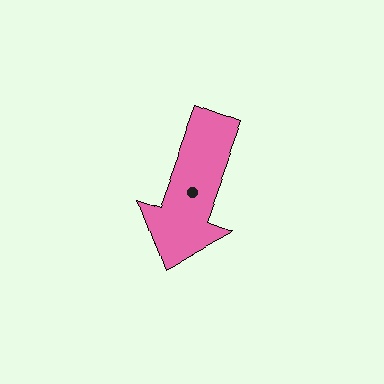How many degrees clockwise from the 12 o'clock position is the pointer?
Approximately 200 degrees.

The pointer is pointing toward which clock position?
Roughly 7 o'clock.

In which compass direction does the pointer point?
South.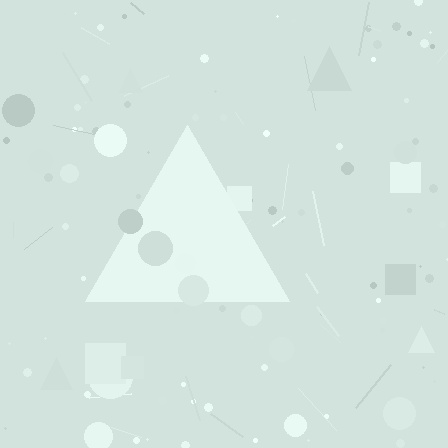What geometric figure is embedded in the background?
A triangle is embedded in the background.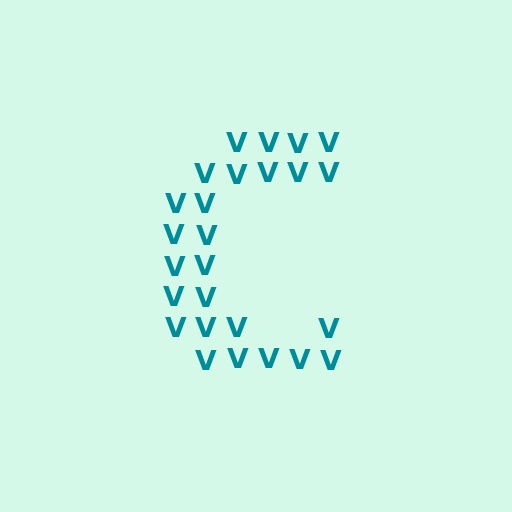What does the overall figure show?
The overall figure shows the letter C.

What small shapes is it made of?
It is made of small letter V's.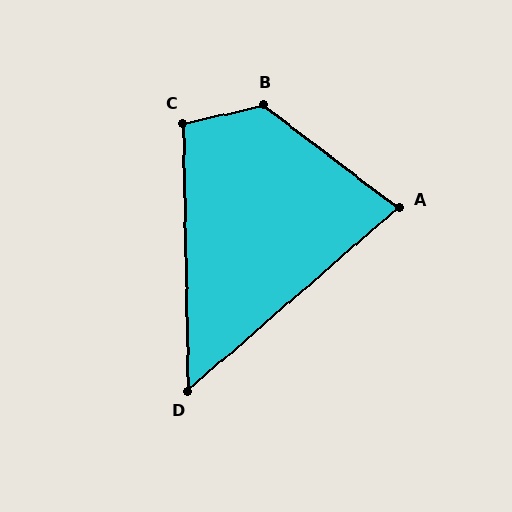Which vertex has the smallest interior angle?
D, at approximately 50 degrees.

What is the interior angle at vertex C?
Approximately 102 degrees (obtuse).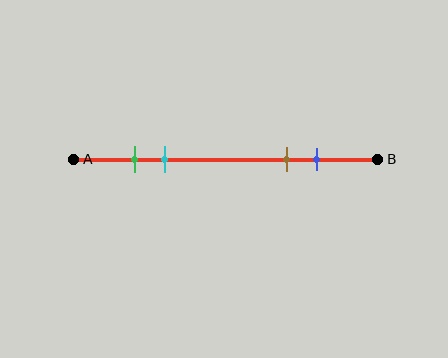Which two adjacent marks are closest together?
The green and cyan marks are the closest adjacent pair.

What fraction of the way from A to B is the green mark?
The green mark is approximately 20% (0.2) of the way from A to B.